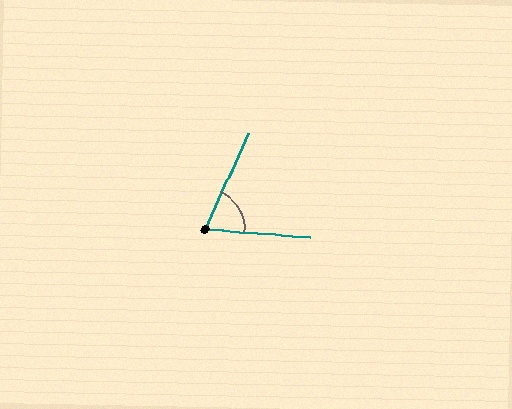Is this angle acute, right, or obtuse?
It is acute.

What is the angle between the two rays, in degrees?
Approximately 70 degrees.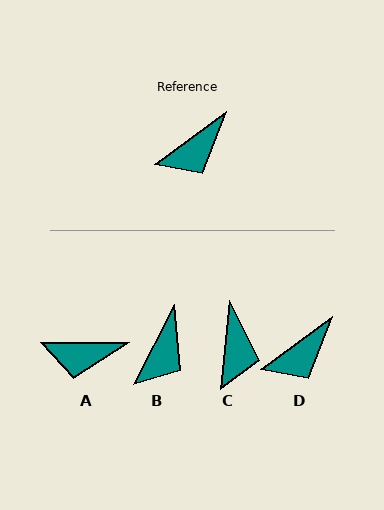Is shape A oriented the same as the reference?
No, it is off by about 36 degrees.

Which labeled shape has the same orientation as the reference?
D.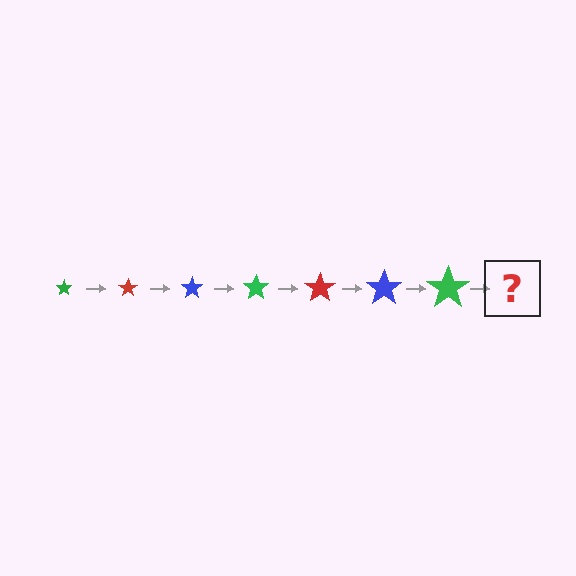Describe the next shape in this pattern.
It should be a red star, larger than the previous one.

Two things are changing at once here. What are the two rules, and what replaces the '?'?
The two rules are that the star grows larger each step and the color cycles through green, red, and blue. The '?' should be a red star, larger than the previous one.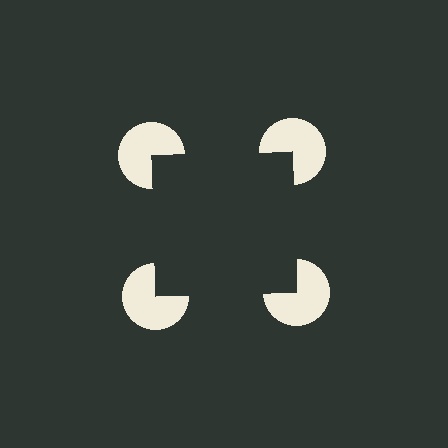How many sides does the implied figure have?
4 sides.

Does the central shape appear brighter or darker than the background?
It typically appears slightly darker than the background, even though no actual brightness change is drawn.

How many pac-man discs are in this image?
There are 4 — one at each vertex of the illusory square.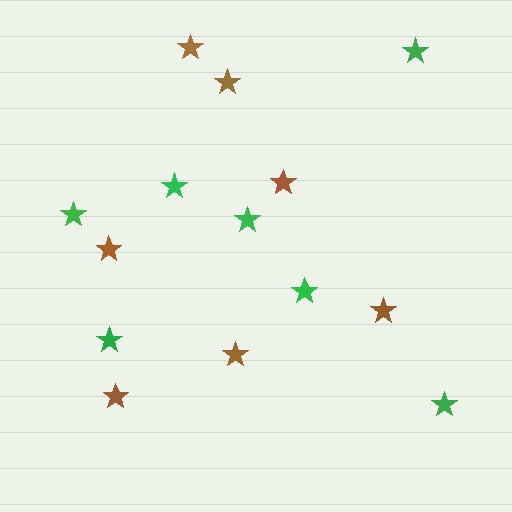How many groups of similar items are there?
There are 2 groups: one group of green stars (7) and one group of brown stars (7).